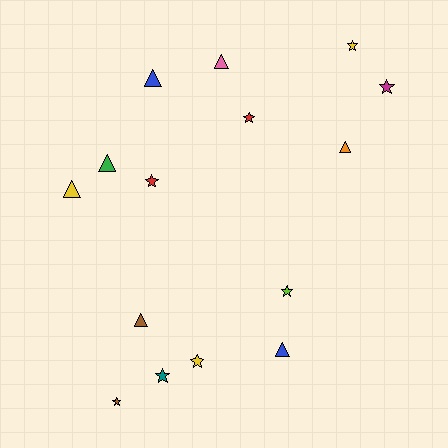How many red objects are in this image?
There are 2 red objects.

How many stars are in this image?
There are 8 stars.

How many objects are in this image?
There are 15 objects.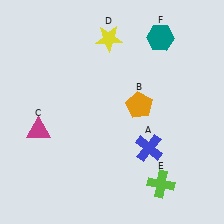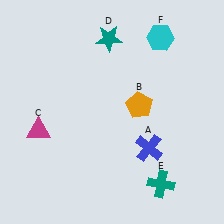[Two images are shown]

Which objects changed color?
D changed from yellow to teal. E changed from lime to teal. F changed from teal to cyan.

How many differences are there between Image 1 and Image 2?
There are 3 differences between the two images.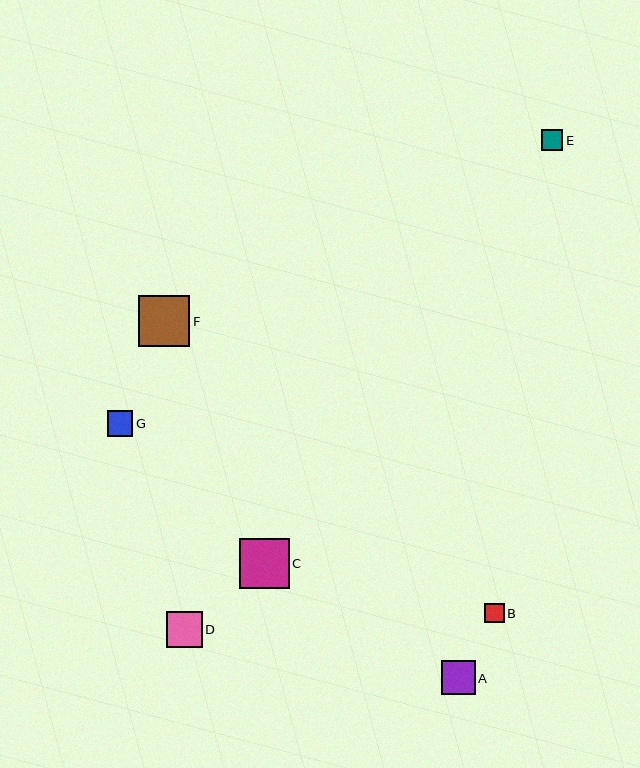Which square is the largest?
Square F is the largest with a size of approximately 51 pixels.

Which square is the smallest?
Square B is the smallest with a size of approximately 19 pixels.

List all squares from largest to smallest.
From largest to smallest: F, C, D, A, G, E, B.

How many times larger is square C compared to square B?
Square C is approximately 2.6 times the size of square B.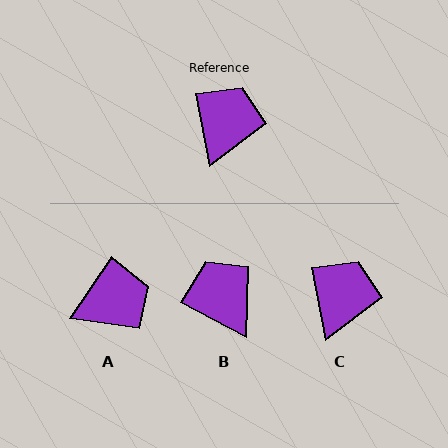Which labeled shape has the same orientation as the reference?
C.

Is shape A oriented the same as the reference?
No, it is off by about 46 degrees.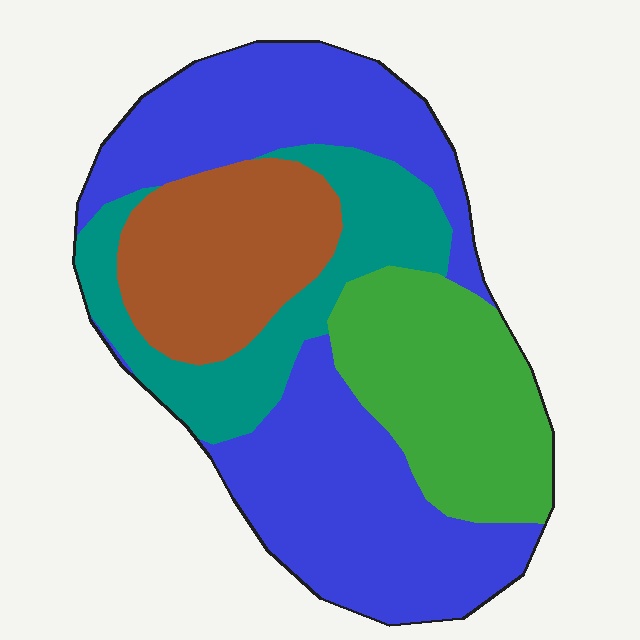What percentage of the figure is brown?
Brown covers about 20% of the figure.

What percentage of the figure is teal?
Teal covers about 20% of the figure.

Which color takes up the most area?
Blue, at roughly 45%.